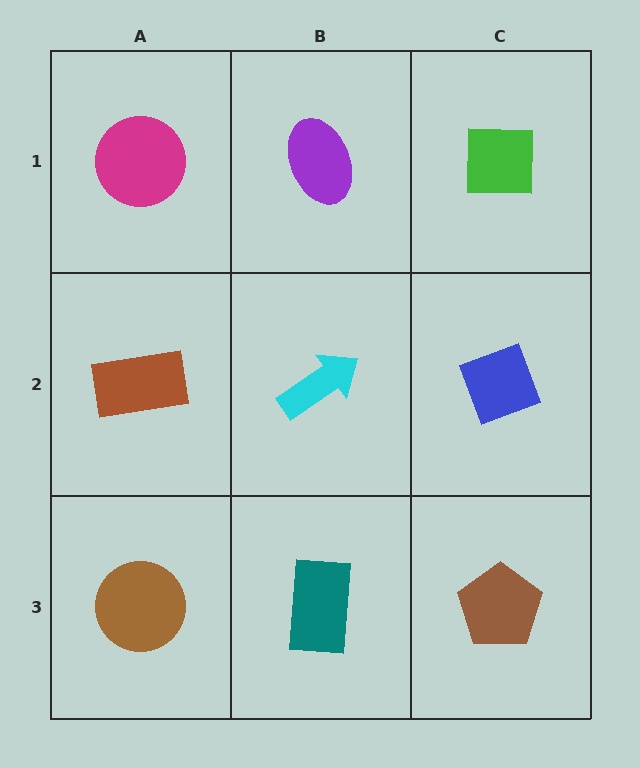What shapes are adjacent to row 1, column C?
A blue diamond (row 2, column C), a purple ellipse (row 1, column B).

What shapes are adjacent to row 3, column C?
A blue diamond (row 2, column C), a teal rectangle (row 3, column B).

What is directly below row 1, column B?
A cyan arrow.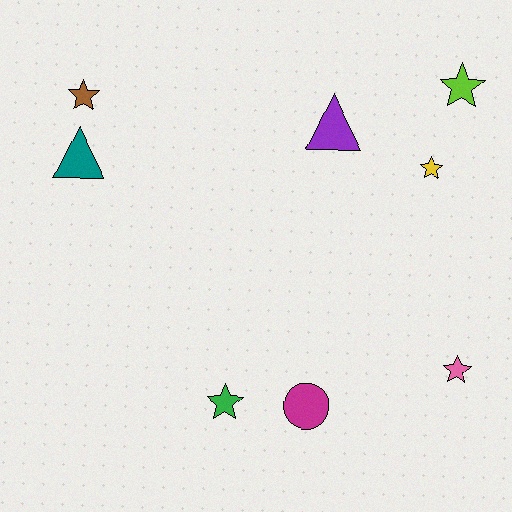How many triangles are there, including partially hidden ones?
There are 2 triangles.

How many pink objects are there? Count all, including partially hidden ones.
There is 1 pink object.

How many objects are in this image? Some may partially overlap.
There are 8 objects.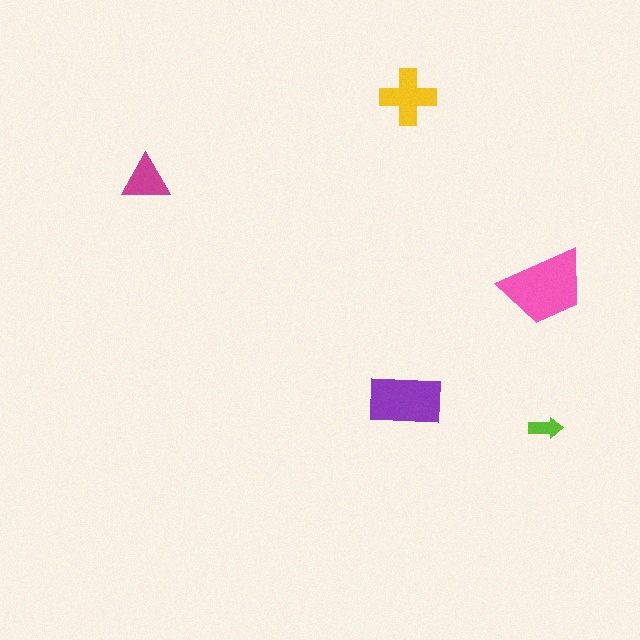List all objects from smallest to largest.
The lime arrow, the magenta triangle, the yellow cross, the purple rectangle, the pink trapezoid.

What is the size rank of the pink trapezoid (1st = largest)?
1st.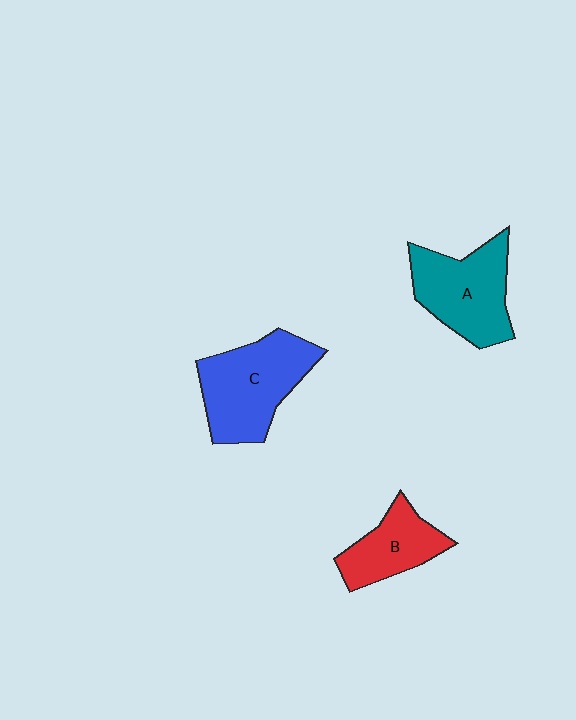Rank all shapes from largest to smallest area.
From largest to smallest: C (blue), A (teal), B (red).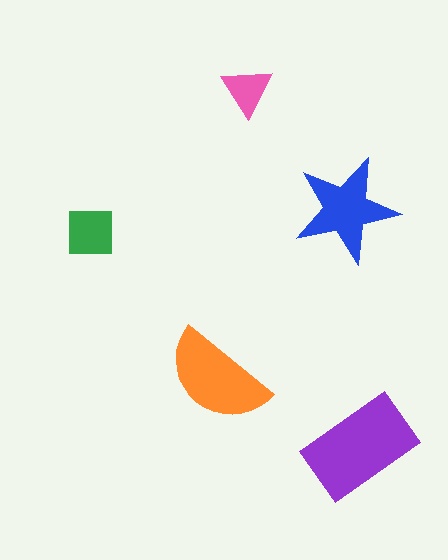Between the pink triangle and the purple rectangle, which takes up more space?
The purple rectangle.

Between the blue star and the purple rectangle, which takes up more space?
The purple rectangle.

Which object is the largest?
The purple rectangle.